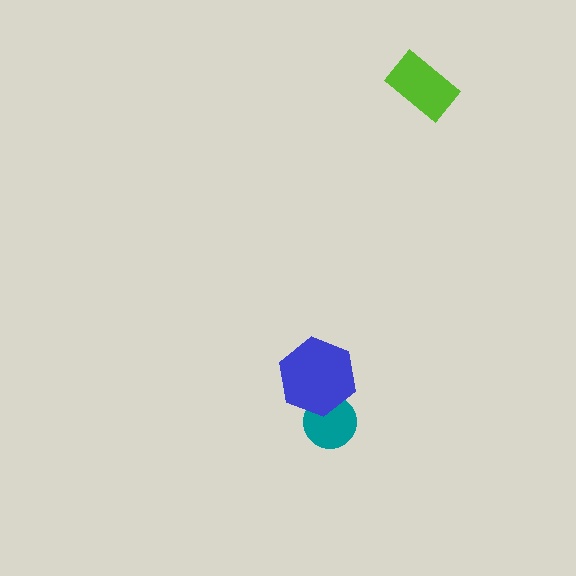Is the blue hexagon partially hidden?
No, no other shape covers it.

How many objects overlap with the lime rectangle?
0 objects overlap with the lime rectangle.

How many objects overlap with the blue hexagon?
1 object overlaps with the blue hexagon.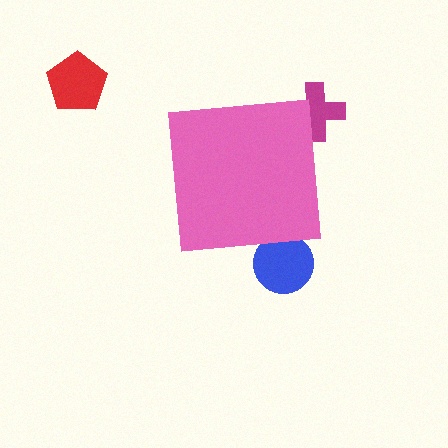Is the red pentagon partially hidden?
No, the red pentagon is fully visible.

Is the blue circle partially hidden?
Yes, the blue circle is partially hidden behind the pink square.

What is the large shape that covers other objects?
A pink square.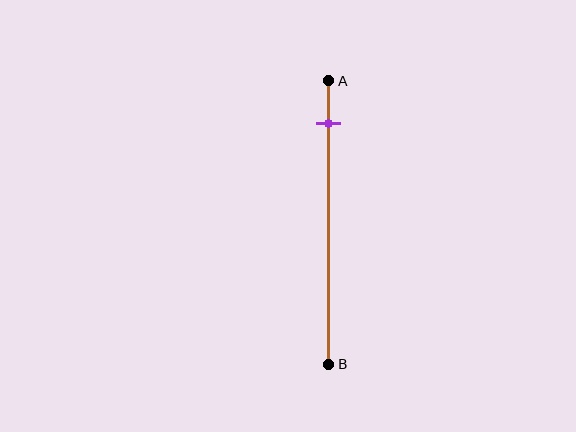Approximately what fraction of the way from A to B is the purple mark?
The purple mark is approximately 15% of the way from A to B.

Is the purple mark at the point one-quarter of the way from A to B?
No, the mark is at about 15% from A, not at the 25% one-quarter point.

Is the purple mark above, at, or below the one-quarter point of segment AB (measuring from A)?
The purple mark is above the one-quarter point of segment AB.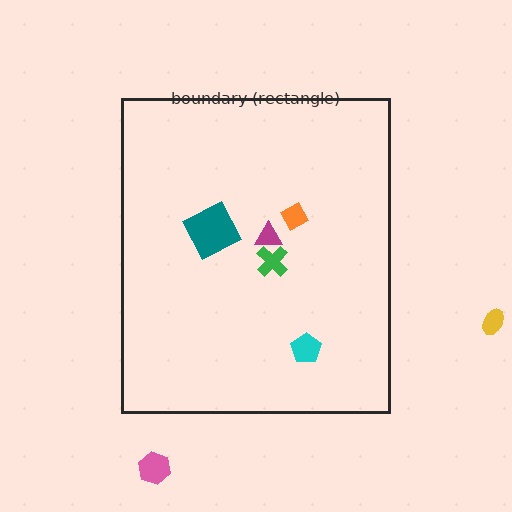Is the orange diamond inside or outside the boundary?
Inside.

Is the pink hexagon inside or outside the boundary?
Outside.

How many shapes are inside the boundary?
5 inside, 2 outside.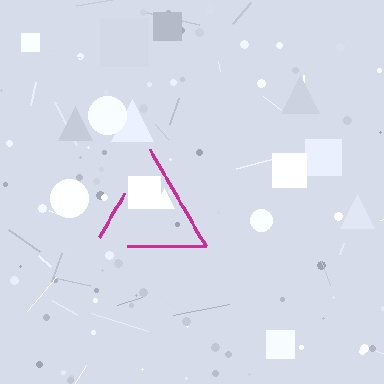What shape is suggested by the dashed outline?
The dashed outline suggests a triangle.